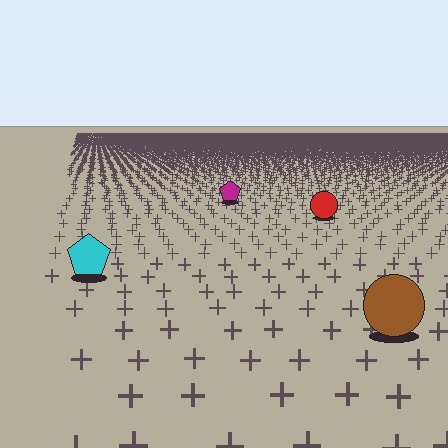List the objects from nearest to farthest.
From nearest to farthest: the brown circle, the cyan pentagon, the red circle, the magenta pentagon.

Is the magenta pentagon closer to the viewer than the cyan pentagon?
No. The cyan pentagon is closer — you can tell from the texture gradient: the ground texture is coarser near it.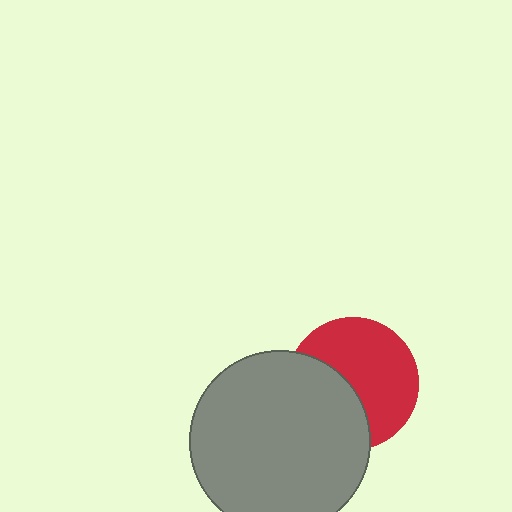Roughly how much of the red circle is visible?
About half of it is visible (roughly 60%).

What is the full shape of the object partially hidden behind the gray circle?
The partially hidden object is a red circle.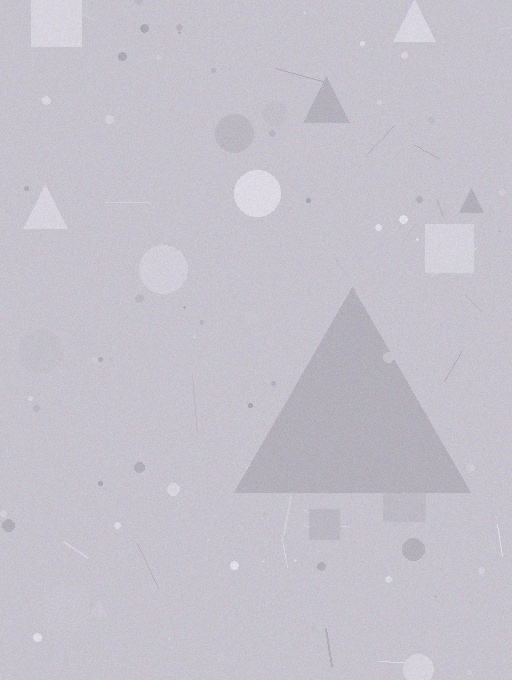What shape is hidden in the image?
A triangle is hidden in the image.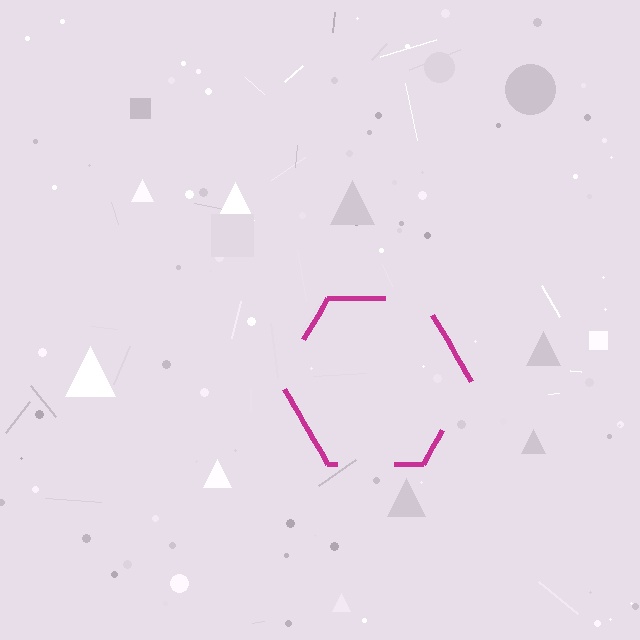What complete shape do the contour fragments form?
The contour fragments form a hexagon.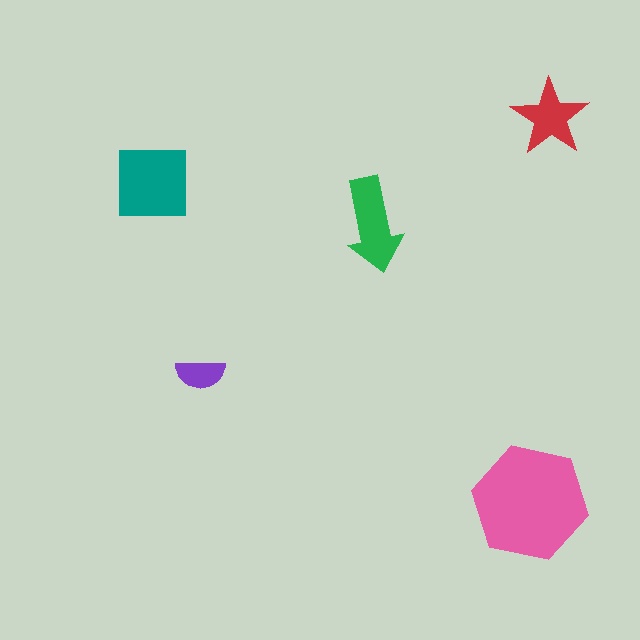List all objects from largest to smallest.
The pink hexagon, the teal square, the green arrow, the red star, the purple semicircle.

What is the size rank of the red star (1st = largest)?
4th.